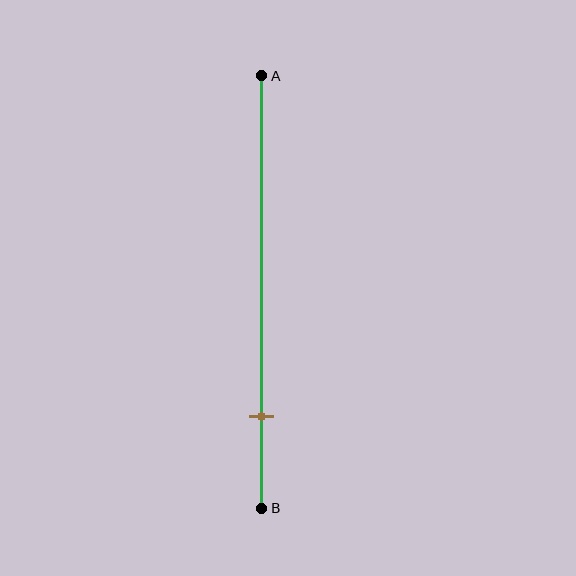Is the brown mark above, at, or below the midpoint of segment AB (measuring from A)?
The brown mark is below the midpoint of segment AB.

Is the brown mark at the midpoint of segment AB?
No, the mark is at about 80% from A, not at the 50% midpoint.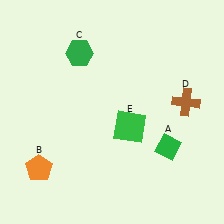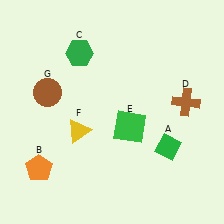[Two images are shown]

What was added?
A yellow triangle (F), a brown circle (G) were added in Image 2.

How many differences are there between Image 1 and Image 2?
There are 2 differences between the two images.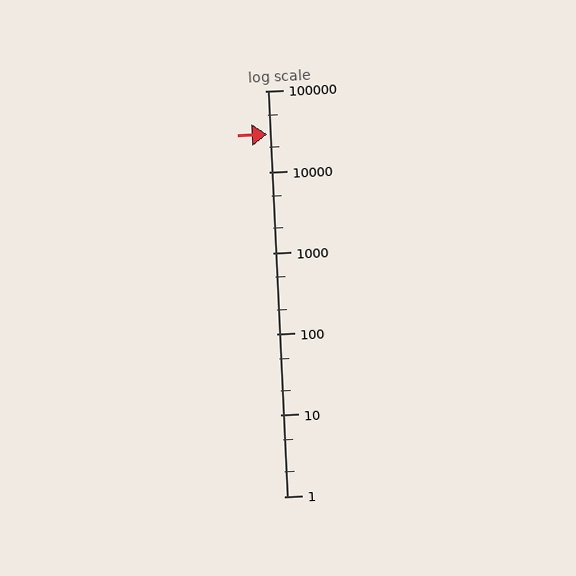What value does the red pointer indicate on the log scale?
The pointer indicates approximately 29000.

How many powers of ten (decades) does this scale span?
The scale spans 5 decades, from 1 to 100000.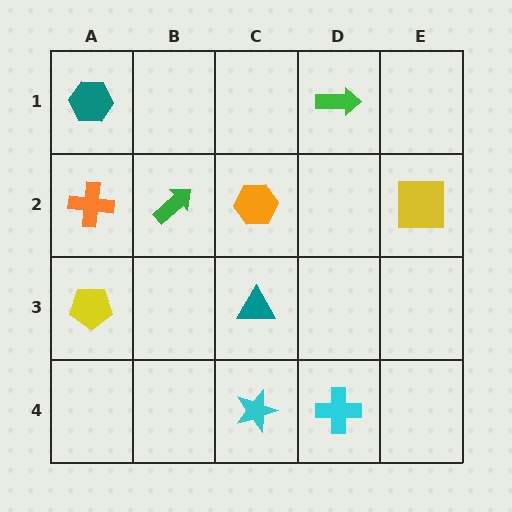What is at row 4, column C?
A cyan star.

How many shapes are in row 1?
2 shapes.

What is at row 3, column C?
A teal triangle.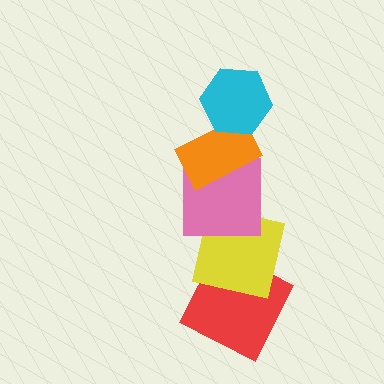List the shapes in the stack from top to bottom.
From top to bottom: the cyan hexagon, the orange rectangle, the pink square, the yellow square, the red square.